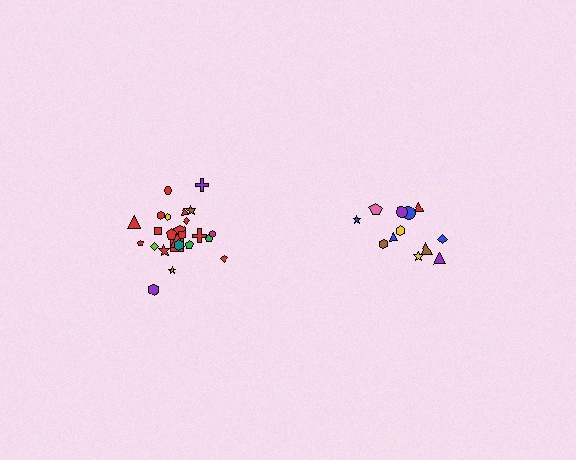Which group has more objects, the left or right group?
The left group.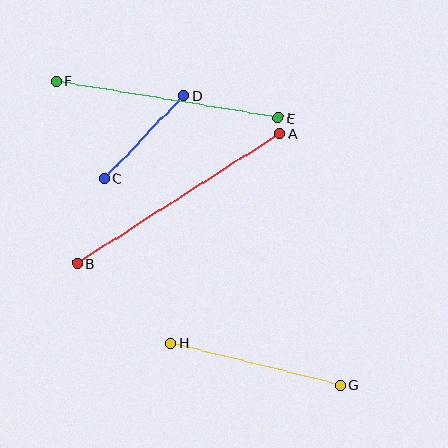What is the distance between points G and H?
The distance is approximately 175 pixels.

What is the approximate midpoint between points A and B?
The midpoint is at approximately (179, 199) pixels.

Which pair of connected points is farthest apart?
Points A and B are farthest apart.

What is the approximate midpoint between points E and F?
The midpoint is at approximately (167, 100) pixels.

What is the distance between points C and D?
The distance is approximately 114 pixels.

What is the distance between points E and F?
The distance is approximately 225 pixels.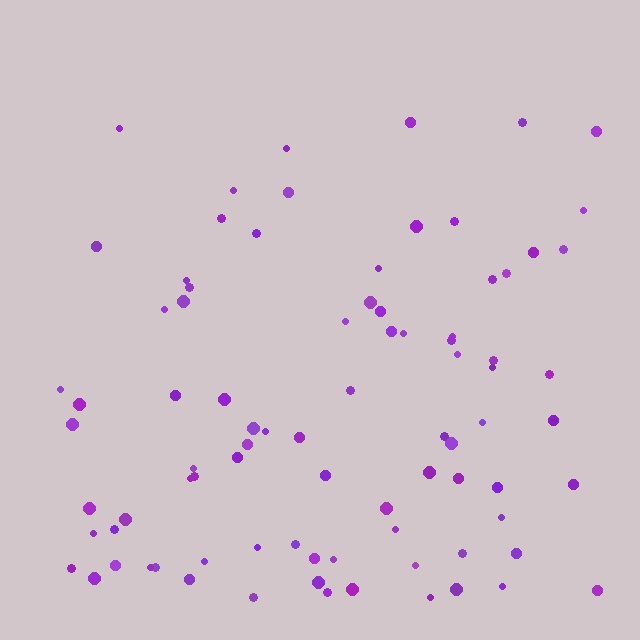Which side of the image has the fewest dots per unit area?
The top.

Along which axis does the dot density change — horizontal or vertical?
Vertical.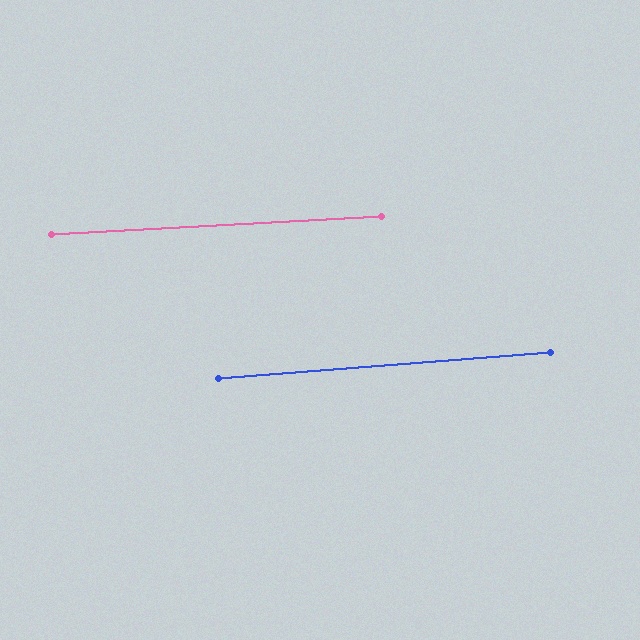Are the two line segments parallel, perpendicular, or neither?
Parallel — their directions differ by only 1.3°.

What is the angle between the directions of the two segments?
Approximately 1 degree.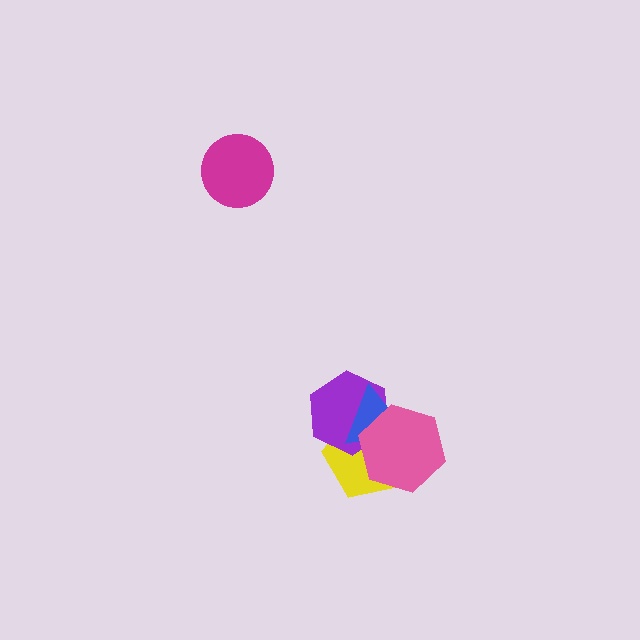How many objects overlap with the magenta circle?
0 objects overlap with the magenta circle.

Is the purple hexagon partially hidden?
Yes, it is partially covered by another shape.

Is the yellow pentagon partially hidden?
Yes, it is partially covered by another shape.